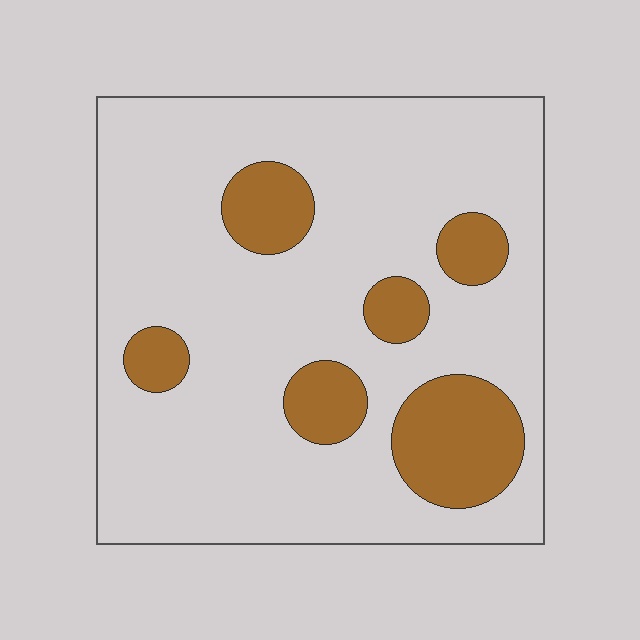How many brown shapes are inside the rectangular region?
6.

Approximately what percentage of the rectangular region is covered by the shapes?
Approximately 20%.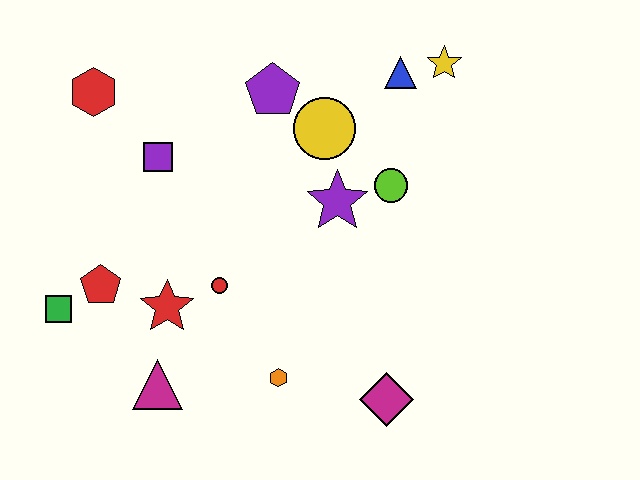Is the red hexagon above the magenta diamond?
Yes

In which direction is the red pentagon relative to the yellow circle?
The red pentagon is to the left of the yellow circle.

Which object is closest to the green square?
The red pentagon is closest to the green square.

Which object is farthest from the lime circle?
The green square is farthest from the lime circle.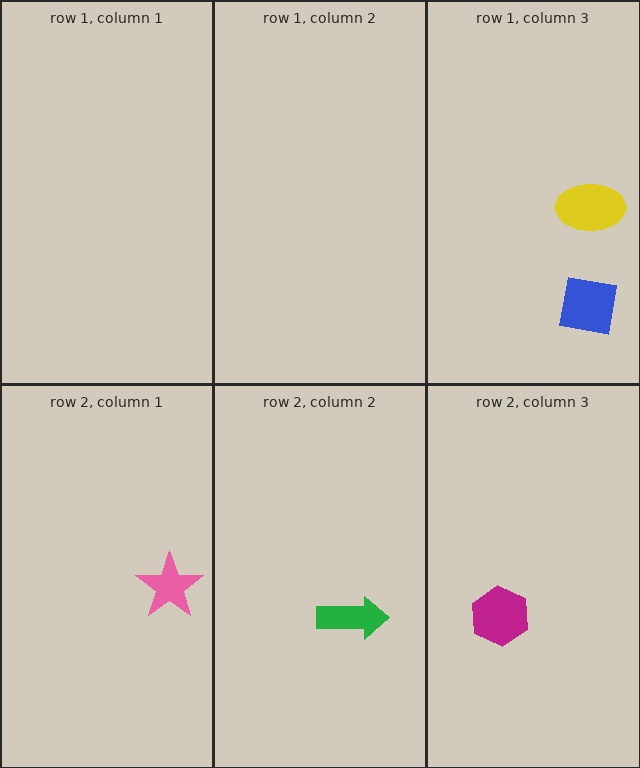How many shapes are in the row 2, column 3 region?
1.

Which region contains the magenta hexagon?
The row 2, column 3 region.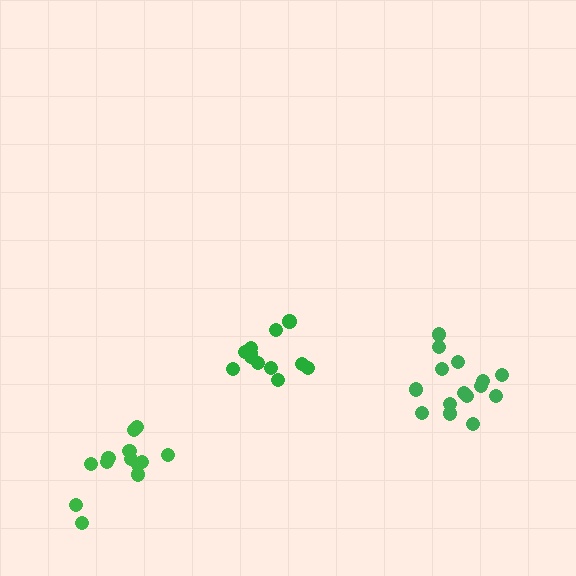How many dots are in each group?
Group 1: 13 dots, Group 2: 15 dots, Group 3: 12 dots (40 total).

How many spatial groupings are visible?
There are 3 spatial groupings.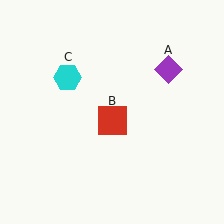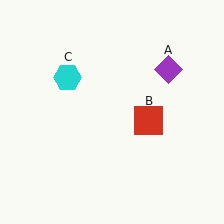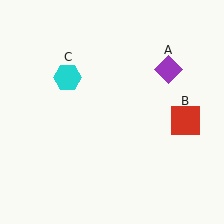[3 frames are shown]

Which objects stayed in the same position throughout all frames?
Purple diamond (object A) and cyan hexagon (object C) remained stationary.